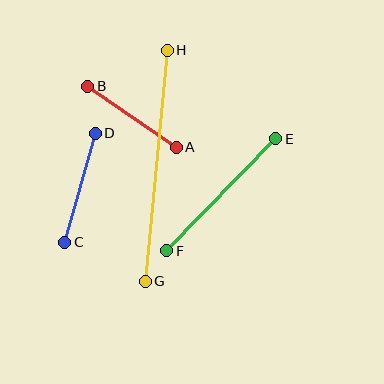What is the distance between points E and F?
The distance is approximately 156 pixels.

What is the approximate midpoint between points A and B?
The midpoint is at approximately (132, 117) pixels.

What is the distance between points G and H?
The distance is approximately 232 pixels.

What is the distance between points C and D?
The distance is approximately 113 pixels.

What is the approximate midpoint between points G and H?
The midpoint is at approximately (156, 166) pixels.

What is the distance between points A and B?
The distance is approximately 108 pixels.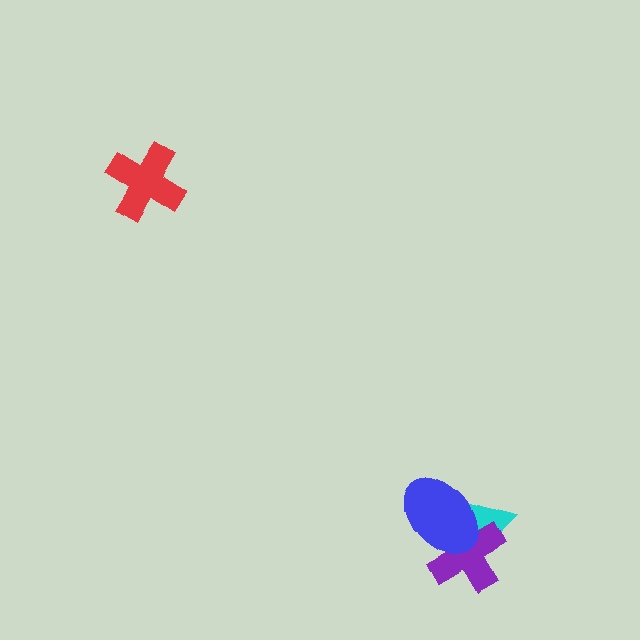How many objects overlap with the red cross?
0 objects overlap with the red cross.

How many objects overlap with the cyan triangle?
2 objects overlap with the cyan triangle.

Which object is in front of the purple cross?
The blue ellipse is in front of the purple cross.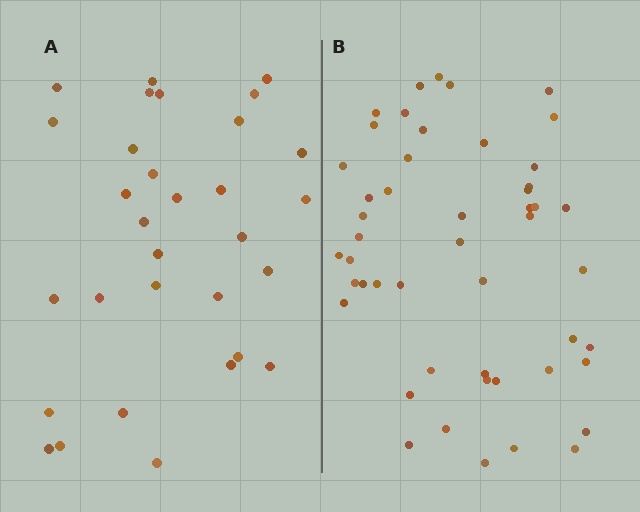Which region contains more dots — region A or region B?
Region B (the right region) has more dots.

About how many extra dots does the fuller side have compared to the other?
Region B has approximately 20 more dots than region A.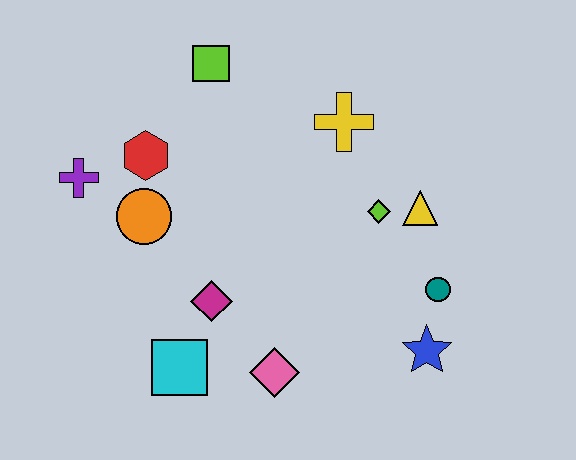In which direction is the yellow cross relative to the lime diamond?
The yellow cross is above the lime diamond.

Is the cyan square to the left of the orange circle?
No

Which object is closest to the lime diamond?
The yellow triangle is closest to the lime diamond.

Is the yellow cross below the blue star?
No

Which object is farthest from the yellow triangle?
The purple cross is farthest from the yellow triangle.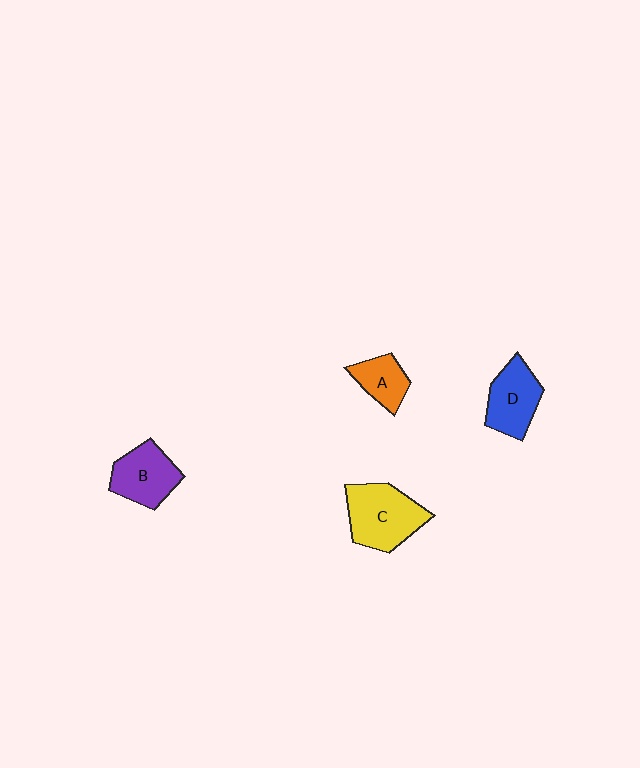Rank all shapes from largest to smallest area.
From largest to smallest: C (yellow), D (blue), B (purple), A (orange).